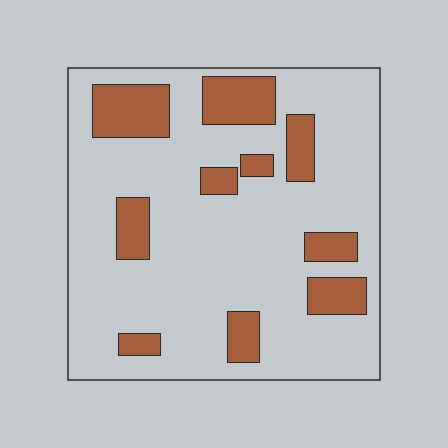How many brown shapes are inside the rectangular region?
10.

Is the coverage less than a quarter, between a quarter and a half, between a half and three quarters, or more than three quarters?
Less than a quarter.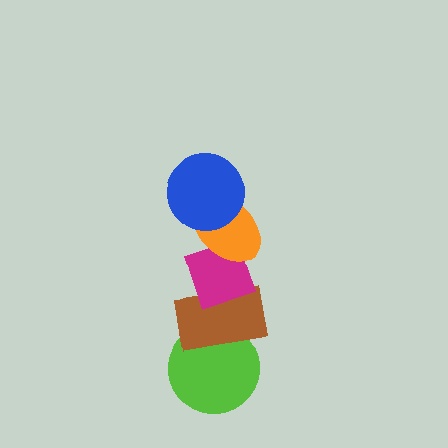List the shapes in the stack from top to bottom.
From top to bottom: the blue circle, the orange ellipse, the magenta diamond, the brown rectangle, the lime circle.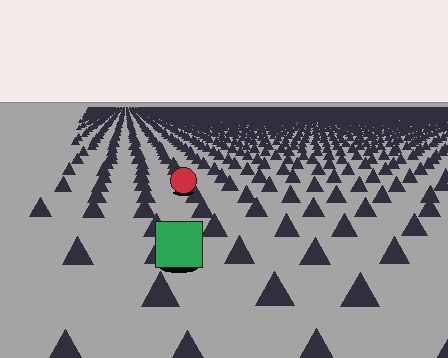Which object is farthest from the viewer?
The red circle is farthest from the viewer. It appears smaller and the ground texture around it is denser.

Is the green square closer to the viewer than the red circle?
Yes. The green square is closer — you can tell from the texture gradient: the ground texture is coarser near it.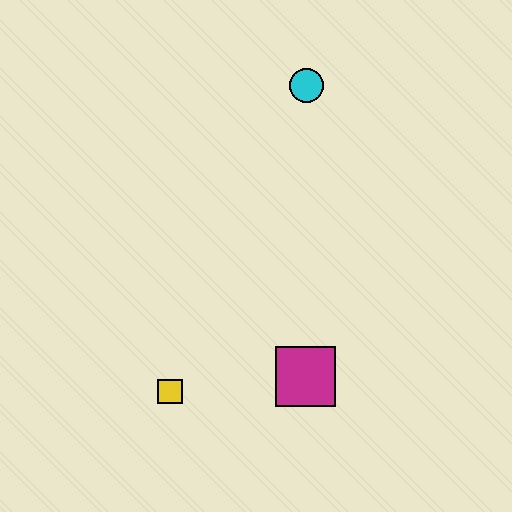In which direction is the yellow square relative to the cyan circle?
The yellow square is below the cyan circle.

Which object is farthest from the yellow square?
The cyan circle is farthest from the yellow square.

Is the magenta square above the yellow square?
Yes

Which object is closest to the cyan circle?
The magenta square is closest to the cyan circle.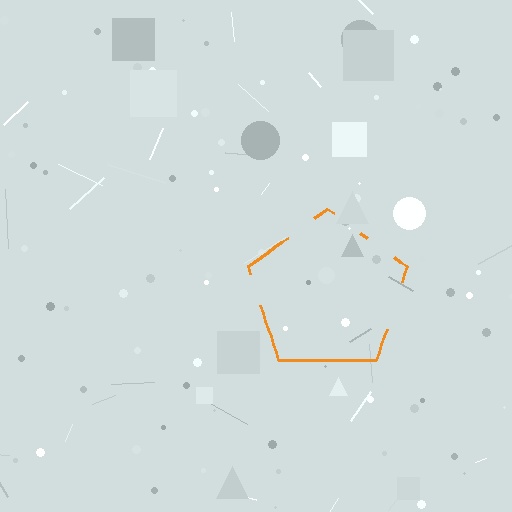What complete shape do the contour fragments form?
The contour fragments form a pentagon.